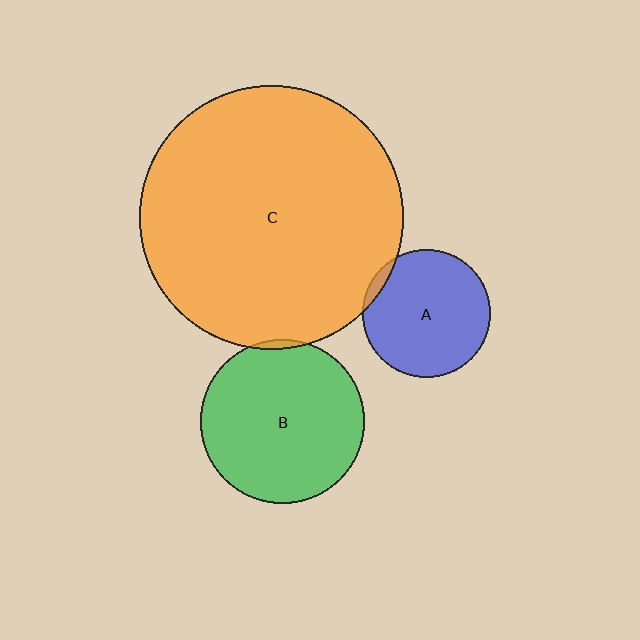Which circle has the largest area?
Circle C (orange).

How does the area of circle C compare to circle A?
Approximately 4.2 times.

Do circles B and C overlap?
Yes.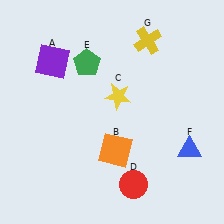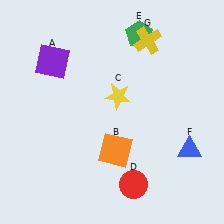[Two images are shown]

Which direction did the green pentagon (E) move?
The green pentagon (E) moved right.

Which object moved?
The green pentagon (E) moved right.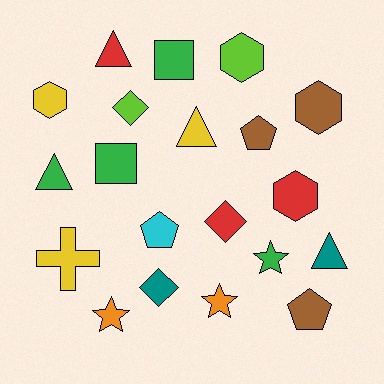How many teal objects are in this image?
There are 2 teal objects.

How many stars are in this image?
There are 3 stars.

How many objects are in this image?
There are 20 objects.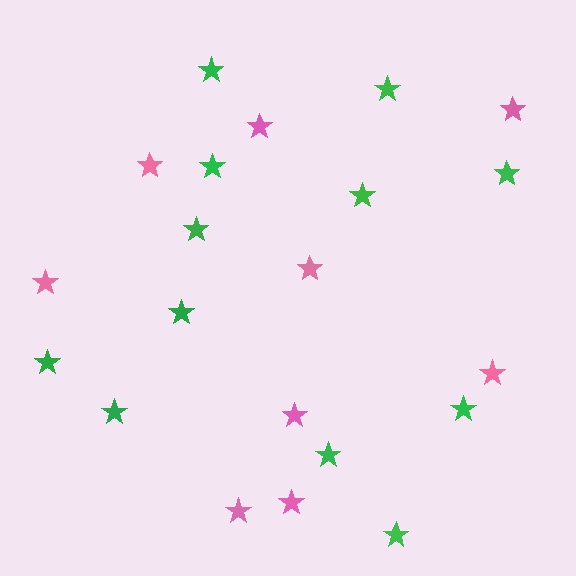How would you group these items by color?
There are 2 groups: one group of green stars (12) and one group of pink stars (9).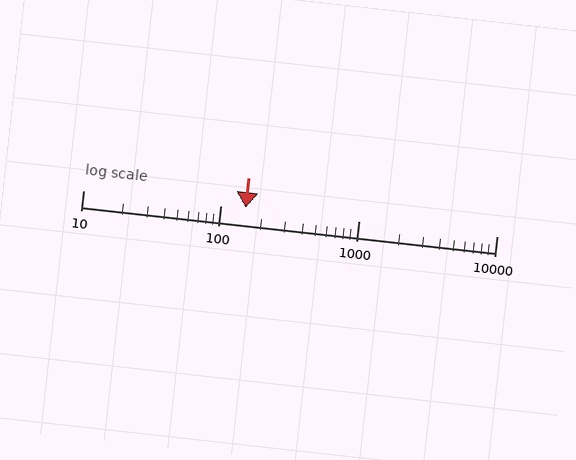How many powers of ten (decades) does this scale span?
The scale spans 3 decades, from 10 to 10000.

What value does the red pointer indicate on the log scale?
The pointer indicates approximately 150.